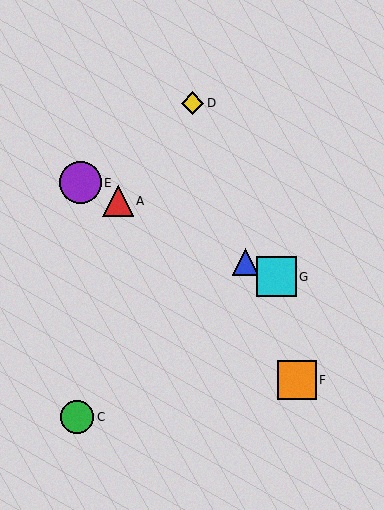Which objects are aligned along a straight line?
Objects A, B, E, G are aligned along a straight line.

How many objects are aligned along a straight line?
4 objects (A, B, E, G) are aligned along a straight line.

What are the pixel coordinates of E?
Object E is at (80, 183).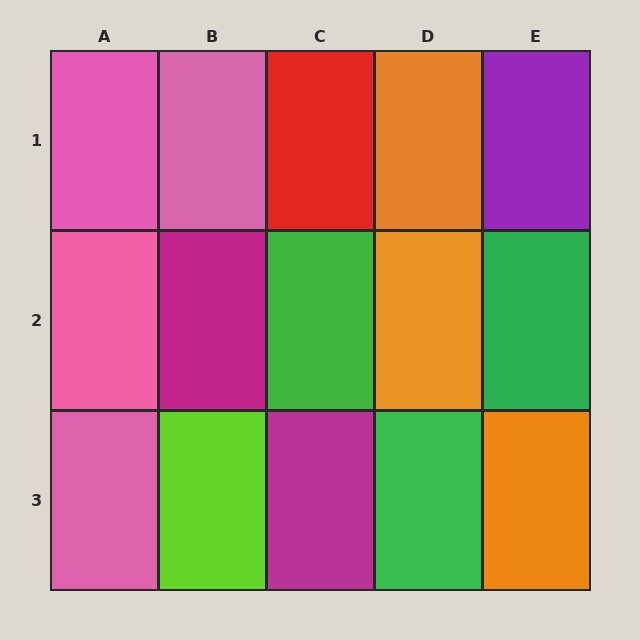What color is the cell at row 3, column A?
Pink.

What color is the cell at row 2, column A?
Pink.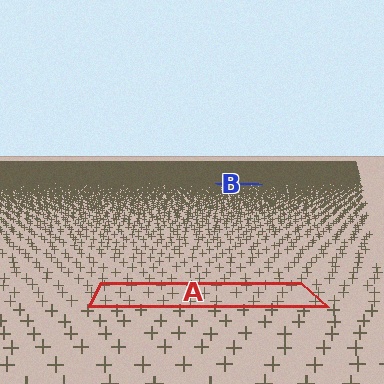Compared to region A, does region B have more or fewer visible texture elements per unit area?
Region B has more texture elements per unit area — they are packed more densely because it is farther away.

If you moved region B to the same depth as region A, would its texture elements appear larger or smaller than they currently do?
They would appear larger. At a closer depth, the same texture elements are projected at a bigger on-screen size.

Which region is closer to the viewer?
Region A is closer. The texture elements there are larger and more spread out.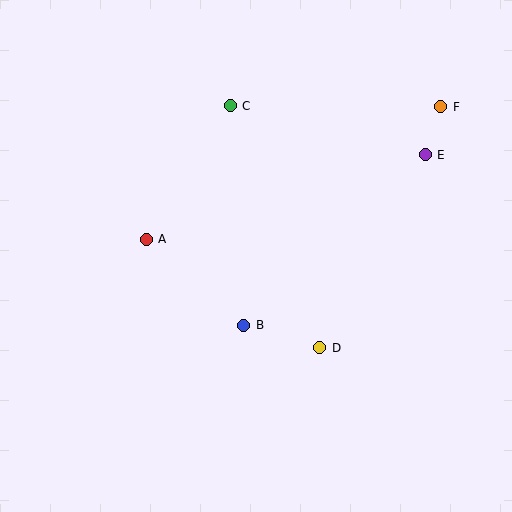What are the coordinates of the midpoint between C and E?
The midpoint between C and E is at (328, 130).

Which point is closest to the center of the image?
Point B at (244, 325) is closest to the center.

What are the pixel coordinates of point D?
Point D is at (320, 348).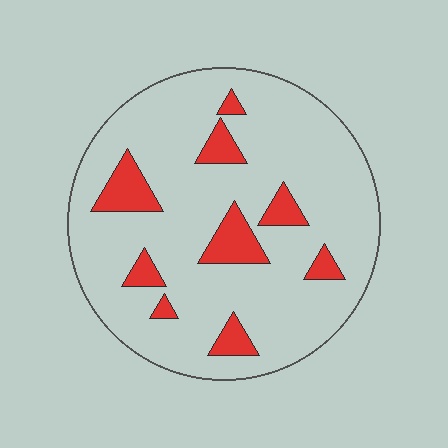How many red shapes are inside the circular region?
9.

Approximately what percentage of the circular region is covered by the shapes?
Approximately 15%.